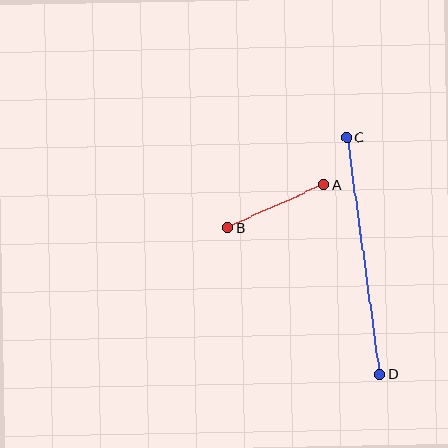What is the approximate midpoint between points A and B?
The midpoint is at approximately (276, 206) pixels.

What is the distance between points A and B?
The distance is approximately 105 pixels.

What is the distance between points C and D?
The distance is approximately 239 pixels.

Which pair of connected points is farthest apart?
Points C and D are farthest apart.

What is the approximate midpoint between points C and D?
The midpoint is at approximately (363, 256) pixels.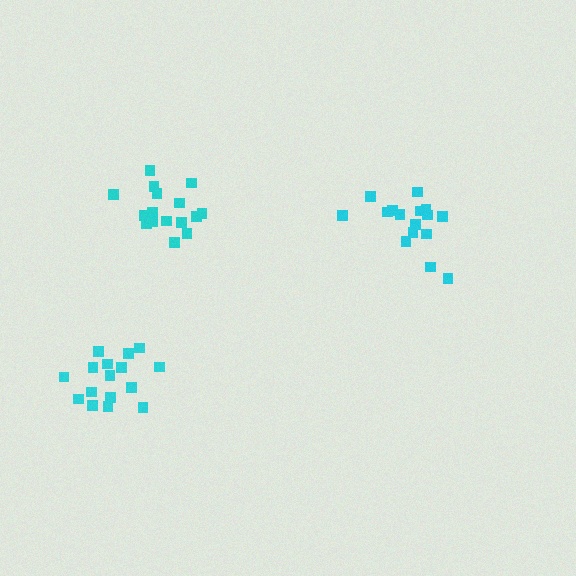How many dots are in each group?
Group 1: 16 dots, Group 2: 16 dots, Group 3: 16 dots (48 total).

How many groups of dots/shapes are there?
There are 3 groups.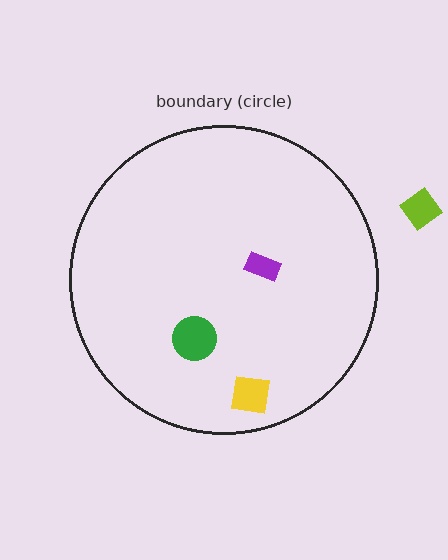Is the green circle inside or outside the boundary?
Inside.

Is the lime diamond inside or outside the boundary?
Outside.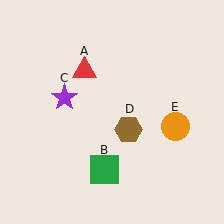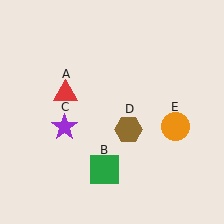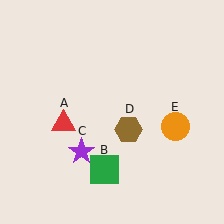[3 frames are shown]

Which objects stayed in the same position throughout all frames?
Green square (object B) and brown hexagon (object D) and orange circle (object E) remained stationary.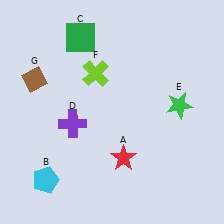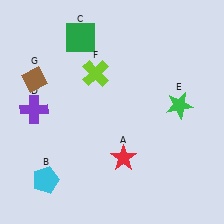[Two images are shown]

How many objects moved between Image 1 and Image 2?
1 object moved between the two images.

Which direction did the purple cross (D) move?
The purple cross (D) moved left.